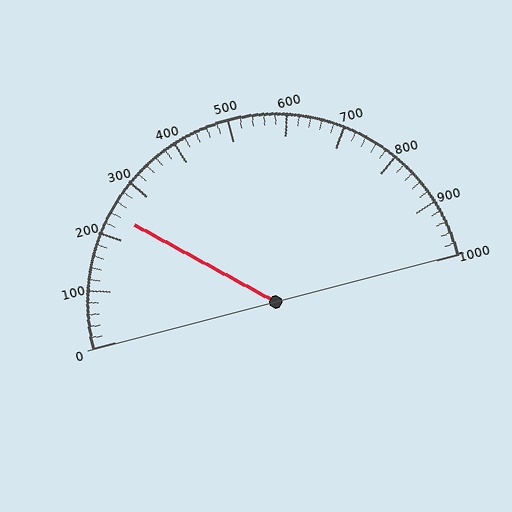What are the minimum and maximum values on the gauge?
The gauge ranges from 0 to 1000.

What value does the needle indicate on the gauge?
The needle indicates approximately 240.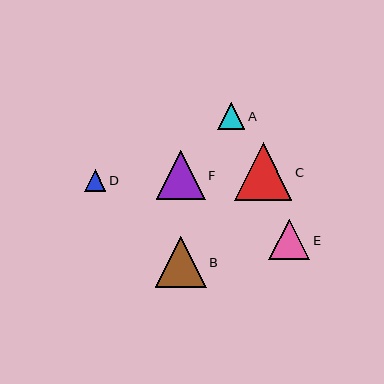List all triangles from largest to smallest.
From largest to smallest: C, B, F, E, A, D.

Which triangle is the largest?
Triangle C is the largest with a size of approximately 57 pixels.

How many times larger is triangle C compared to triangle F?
Triangle C is approximately 1.2 times the size of triangle F.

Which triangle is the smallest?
Triangle D is the smallest with a size of approximately 21 pixels.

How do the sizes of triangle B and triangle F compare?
Triangle B and triangle F are approximately the same size.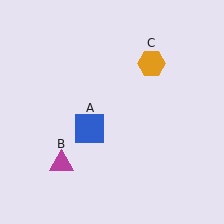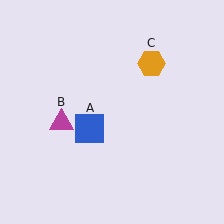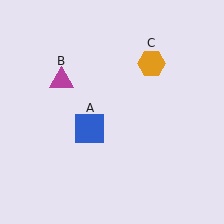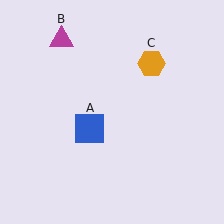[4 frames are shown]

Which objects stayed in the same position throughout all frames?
Blue square (object A) and orange hexagon (object C) remained stationary.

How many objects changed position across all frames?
1 object changed position: magenta triangle (object B).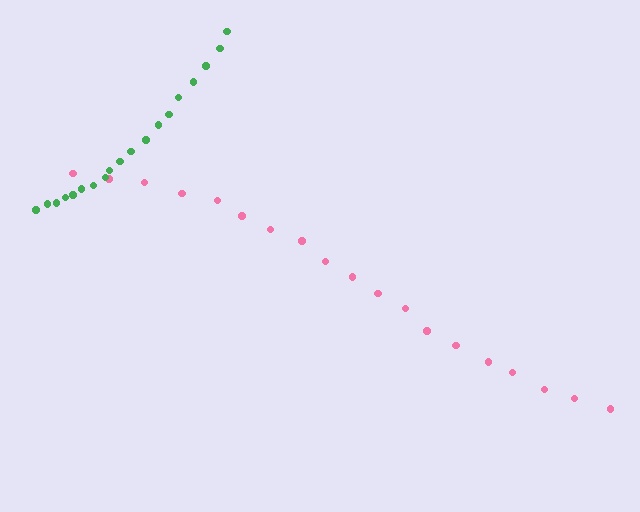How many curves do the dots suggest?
There are 2 distinct paths.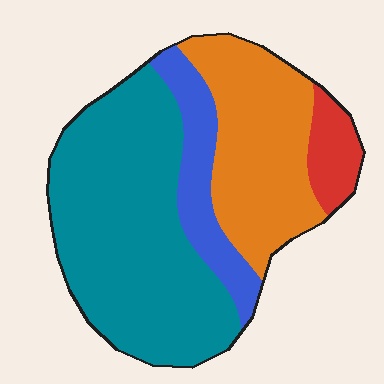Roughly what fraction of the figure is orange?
Orange covers roughly 30% of the figure.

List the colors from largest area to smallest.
From largest to smallest: teal, orange, blue, red.